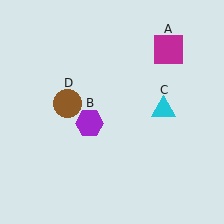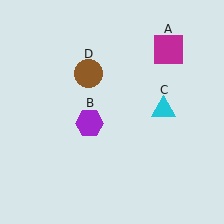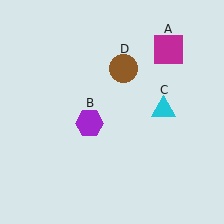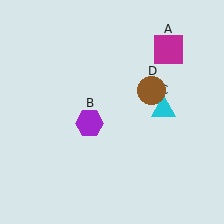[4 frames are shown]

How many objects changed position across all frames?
1 object changed position: brown circle (object D).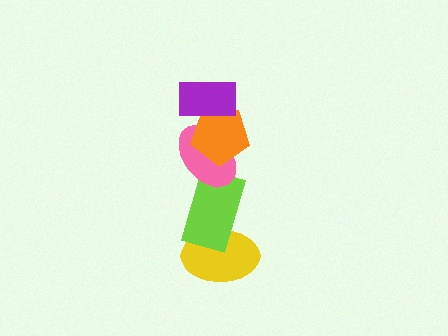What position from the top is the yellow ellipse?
The yellow ellipse is 5th from the top.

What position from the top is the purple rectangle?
The purple rectangle is 1st from the top.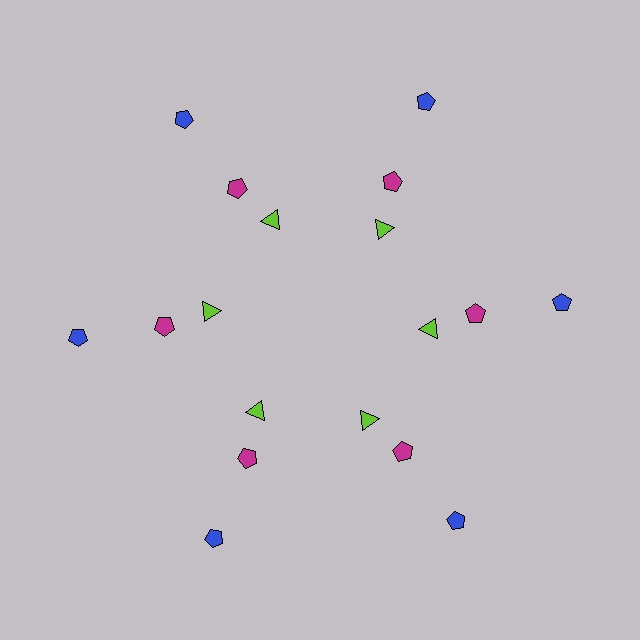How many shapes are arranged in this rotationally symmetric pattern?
There are 18 shapes, arranged in 6 groups of 3.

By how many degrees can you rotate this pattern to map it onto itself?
The pattern maps onto itself every 60 degrees of rotation.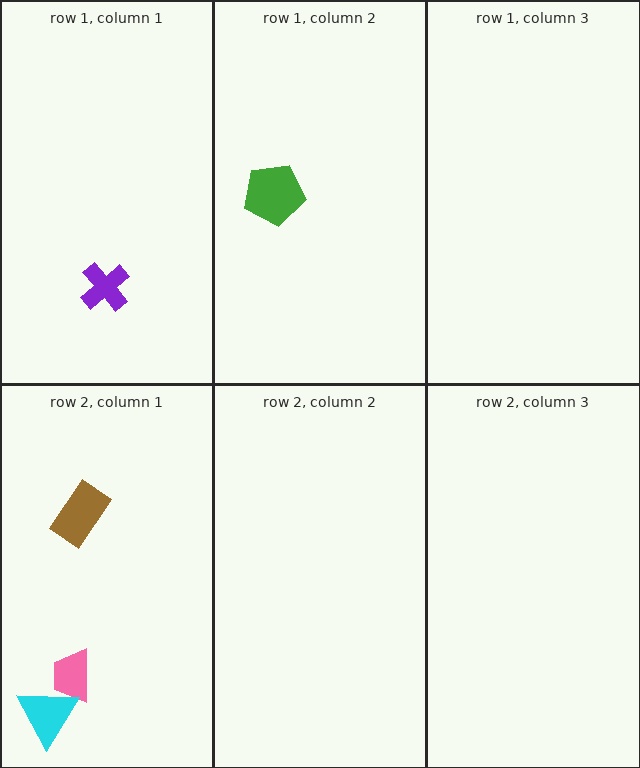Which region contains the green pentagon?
The row 1, column 2 region.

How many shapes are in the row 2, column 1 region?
3.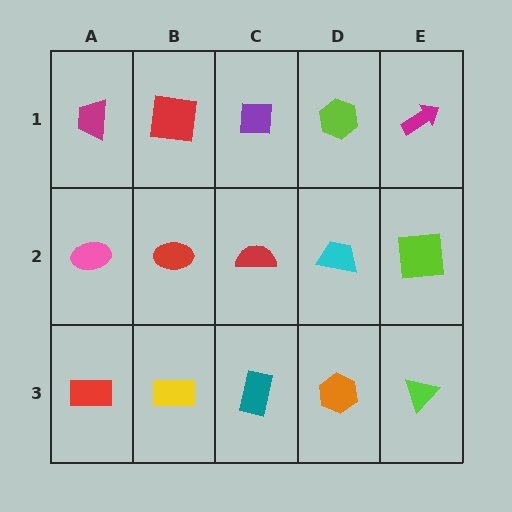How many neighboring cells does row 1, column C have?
3.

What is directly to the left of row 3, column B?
A red rectangle.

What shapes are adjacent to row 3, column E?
A lime square (row 2, column E), an orange hexagon (row 3, column D).